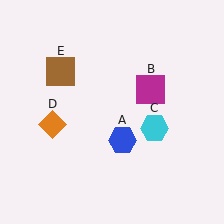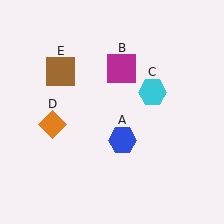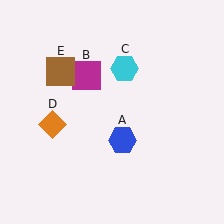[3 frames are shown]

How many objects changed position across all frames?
2 objects changed position: magenta square (object B), cyan hexagon (object C).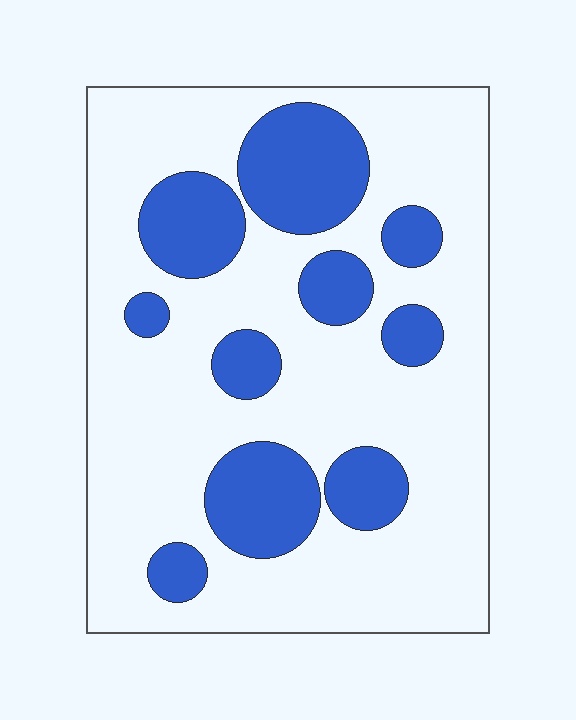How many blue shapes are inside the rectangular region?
10.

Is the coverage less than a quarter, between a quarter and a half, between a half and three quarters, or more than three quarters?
Between a quarter and a half.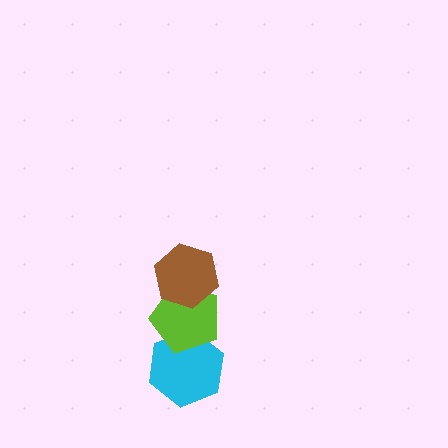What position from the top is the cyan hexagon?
The cyan hexagon is 3rd from the top.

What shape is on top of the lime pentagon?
The brown hexagon is on top of the lime pentagon.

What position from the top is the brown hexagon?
The brown hexagon is 1st from the top.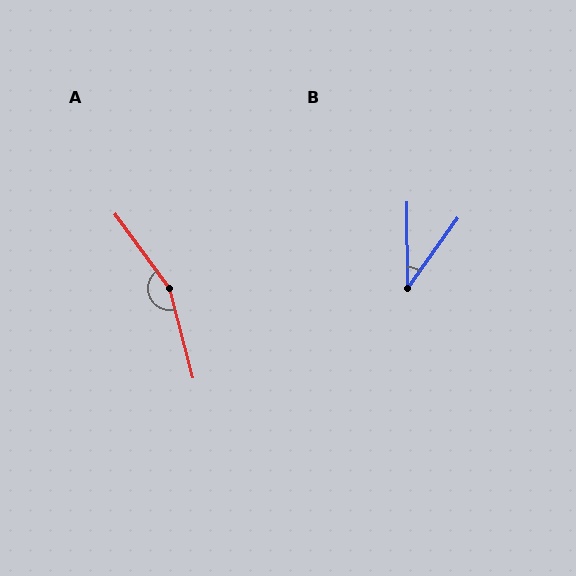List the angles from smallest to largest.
B (36°), A (158°).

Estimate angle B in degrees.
Approximately 36 degrees.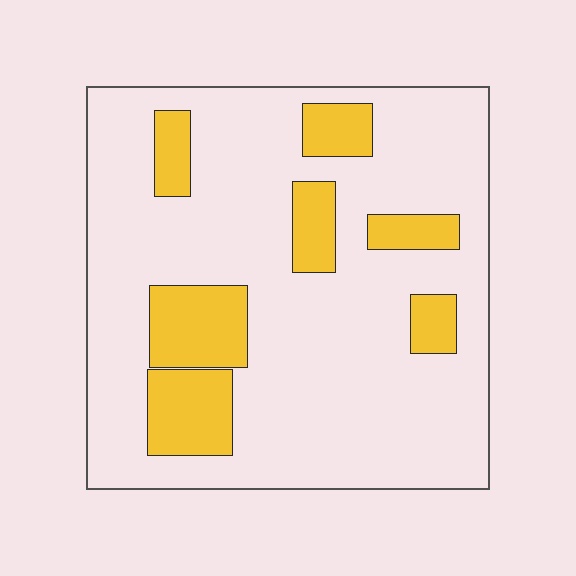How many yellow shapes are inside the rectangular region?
7.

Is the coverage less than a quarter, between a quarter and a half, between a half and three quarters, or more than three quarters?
Less than a quarter.